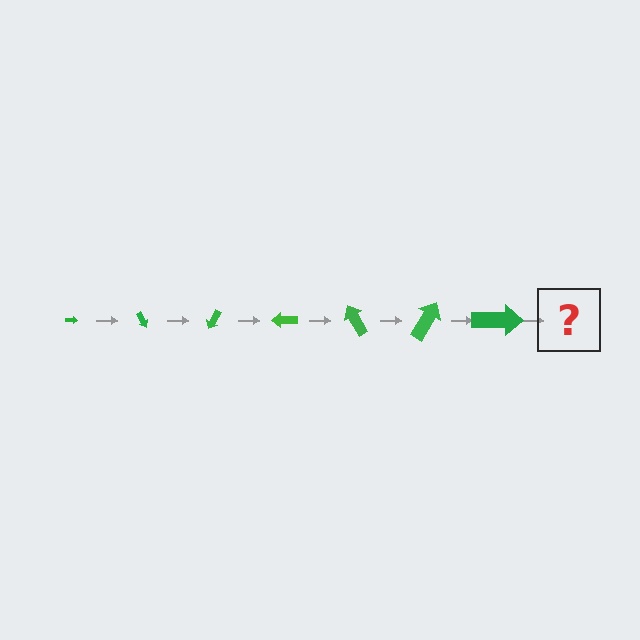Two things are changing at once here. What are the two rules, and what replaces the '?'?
The two rules are that the arrow grows larger each step and it rotates 60 degrees each step. The '?' should be an arrow, larger than the previous one and rotated 420 degrees from the start.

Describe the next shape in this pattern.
It should be an arrow, larger than the previous one and rotated 420 degrees from the start.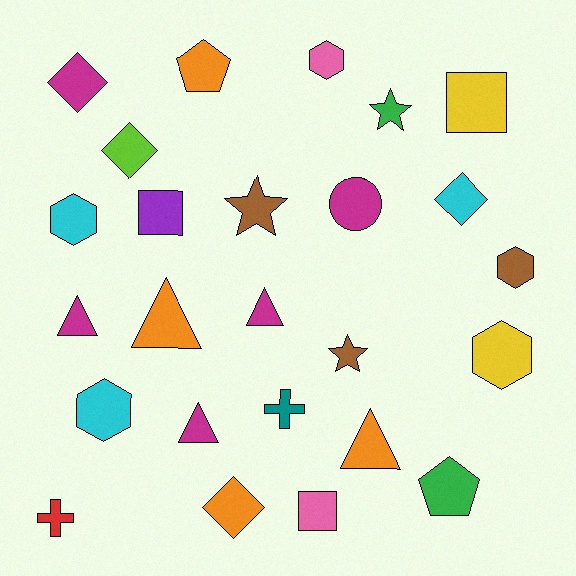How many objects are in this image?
There are 25 objects.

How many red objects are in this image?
There is 1 red object.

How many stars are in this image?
There are 3 stars.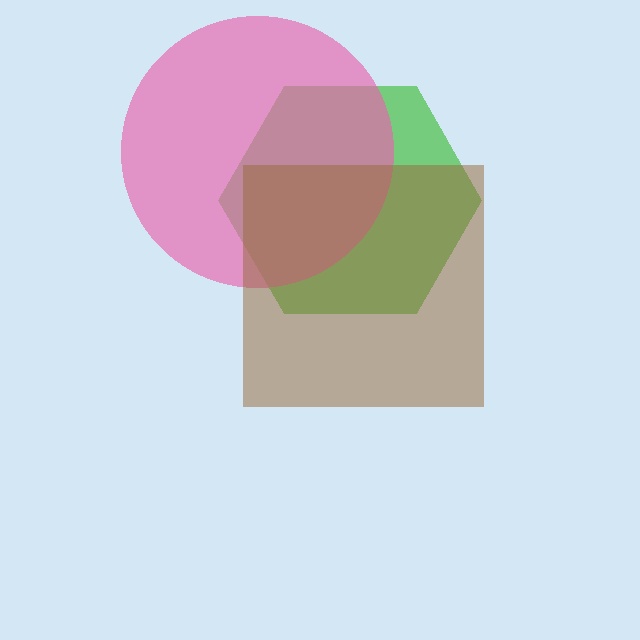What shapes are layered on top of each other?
The layered shapes are: a green hexagon, a pink circle, a brown square.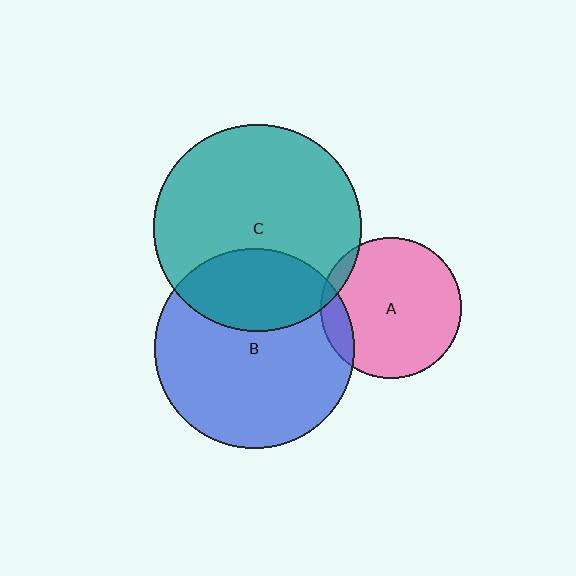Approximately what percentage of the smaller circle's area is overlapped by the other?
Approximately 30%.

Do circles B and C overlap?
Yes.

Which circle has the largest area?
Circle C (teal).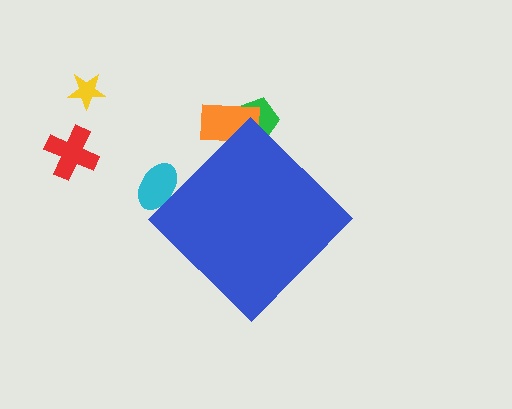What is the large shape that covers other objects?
A blue diamond.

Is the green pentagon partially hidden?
Yes, the green pentagon is partially hidden behind the blue diamond.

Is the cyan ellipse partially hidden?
Yes, the cyan ellipse is partially hidden behind the blue diamond.